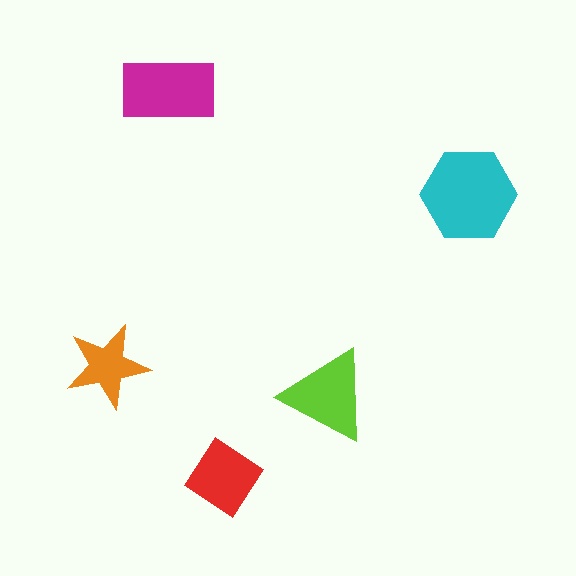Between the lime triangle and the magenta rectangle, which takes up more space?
The magenta rectangle.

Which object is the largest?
The cyan hexagon.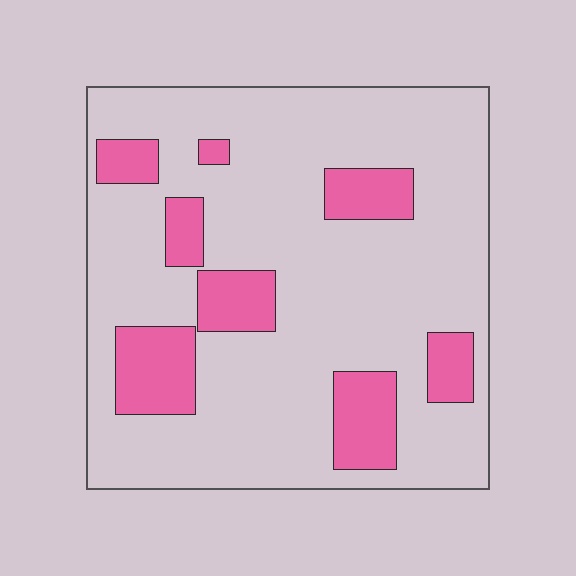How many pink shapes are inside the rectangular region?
8.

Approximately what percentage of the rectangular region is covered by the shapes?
Approximately 20%.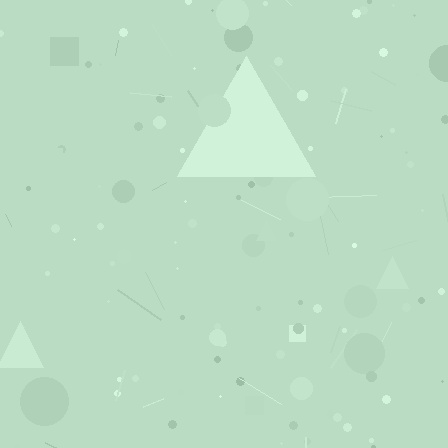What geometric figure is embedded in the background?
A triangle is embedded in the background.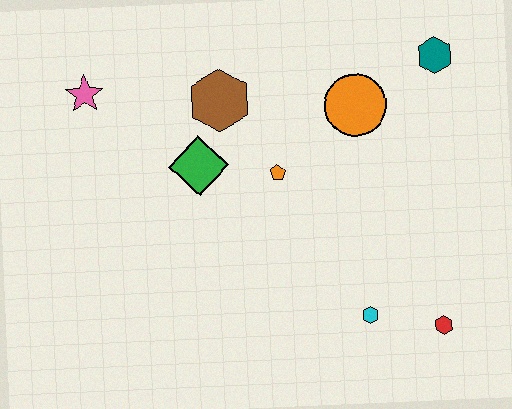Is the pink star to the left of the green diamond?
Yes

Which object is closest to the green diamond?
The brown hexagon is closest to the green diamond.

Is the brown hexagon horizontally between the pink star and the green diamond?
No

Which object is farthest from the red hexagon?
The pink star is farthest from the red hexagon.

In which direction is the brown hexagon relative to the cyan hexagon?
The brown hexagon is above the cyan hexagon.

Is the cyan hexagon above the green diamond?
No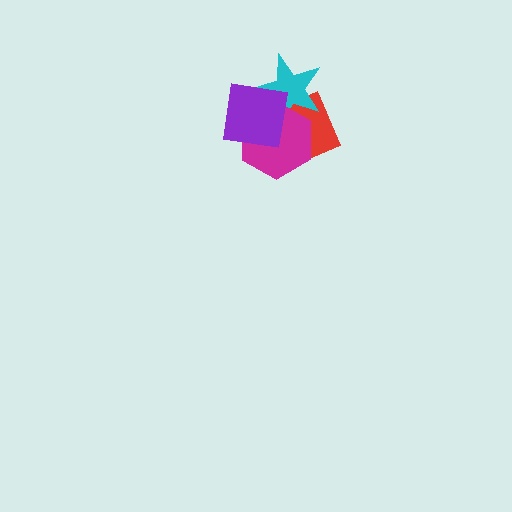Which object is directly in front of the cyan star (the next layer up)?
The magenta hexagon is directly in front of the cyan star.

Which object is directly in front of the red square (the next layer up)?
The cyan star is directly in front of the red square.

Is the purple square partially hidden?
No, no other shape covers it.